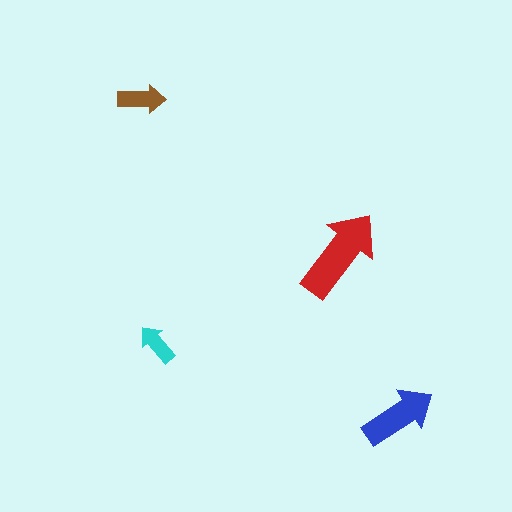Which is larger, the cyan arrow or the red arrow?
The red one.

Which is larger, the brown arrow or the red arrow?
The red one.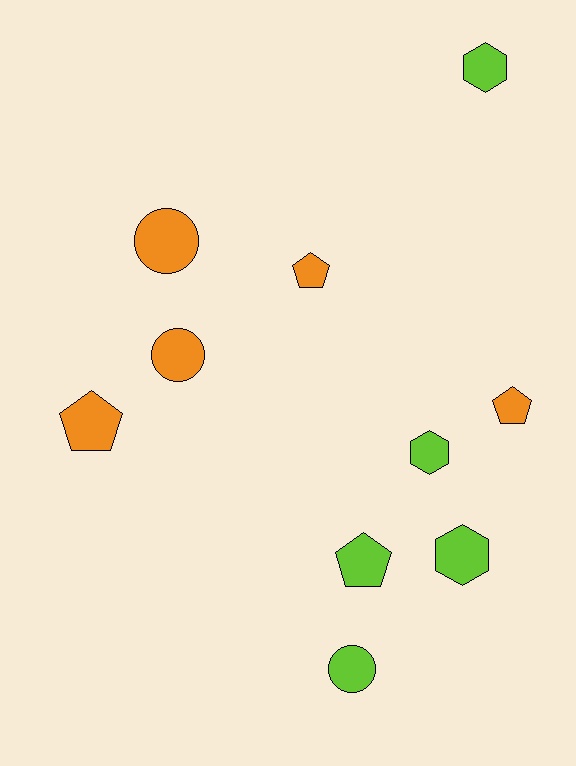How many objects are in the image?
There are 10 objects.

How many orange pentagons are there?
There are 3 orange pentagons.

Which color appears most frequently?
Lime, with 5 objects.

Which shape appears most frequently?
Pentagon, with 4 objects.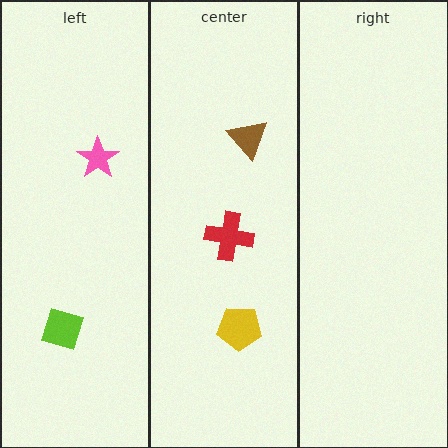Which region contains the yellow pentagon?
The center region.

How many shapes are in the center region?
3.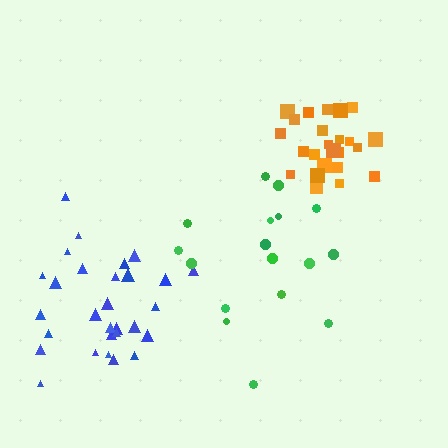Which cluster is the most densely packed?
Orange.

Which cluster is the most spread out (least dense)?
Green.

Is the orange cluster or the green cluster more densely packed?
Orange.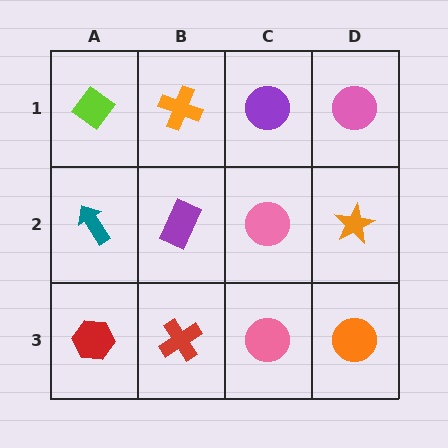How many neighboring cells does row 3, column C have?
3.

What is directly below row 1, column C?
A pink circle.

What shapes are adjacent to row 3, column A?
A teal arrow (row 2, column A), a red cross (row 3, column B).